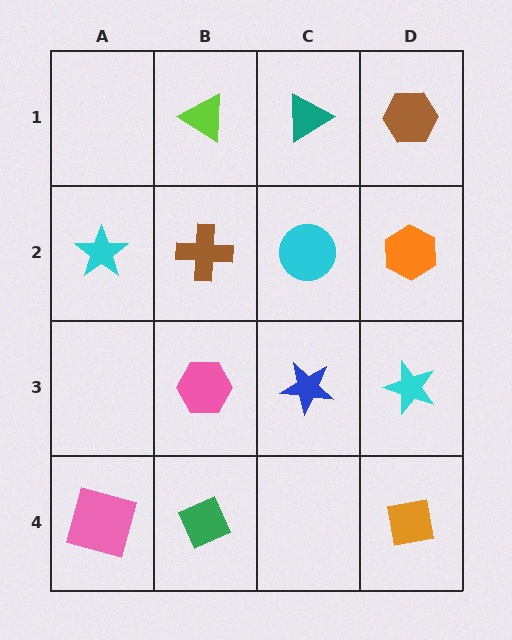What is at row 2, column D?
An orange hexagon.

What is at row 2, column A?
A cyan star.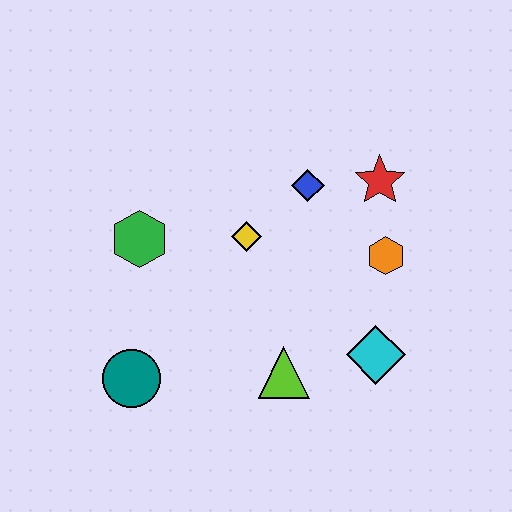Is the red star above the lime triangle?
Yes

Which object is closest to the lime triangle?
The cyan diamond is closest to the lime triangle.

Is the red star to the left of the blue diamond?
No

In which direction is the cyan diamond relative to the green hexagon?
The cyan diamond is to the right of the green hexagon.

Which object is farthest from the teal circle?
The red star is farthest from the teal circle.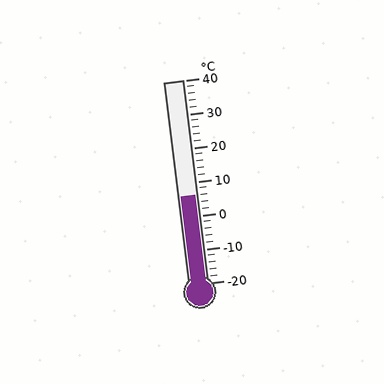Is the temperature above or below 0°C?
The temperature is above 0°C.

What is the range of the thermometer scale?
The thermometer scale ranges from -20°C to 40°C.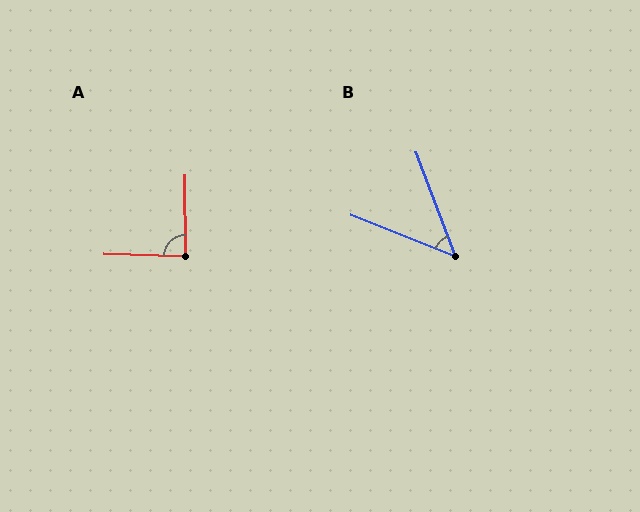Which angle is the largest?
A, at approximately 88 degrees.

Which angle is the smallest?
B, at approximately 48 degrees.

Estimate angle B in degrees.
Approximately 48 degrees.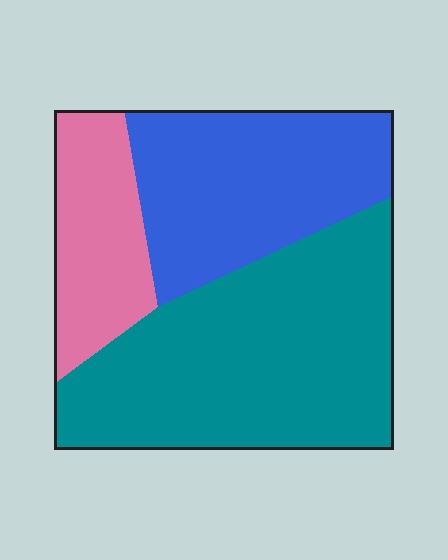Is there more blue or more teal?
Teal.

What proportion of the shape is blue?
Blue covers 32% of the shape.